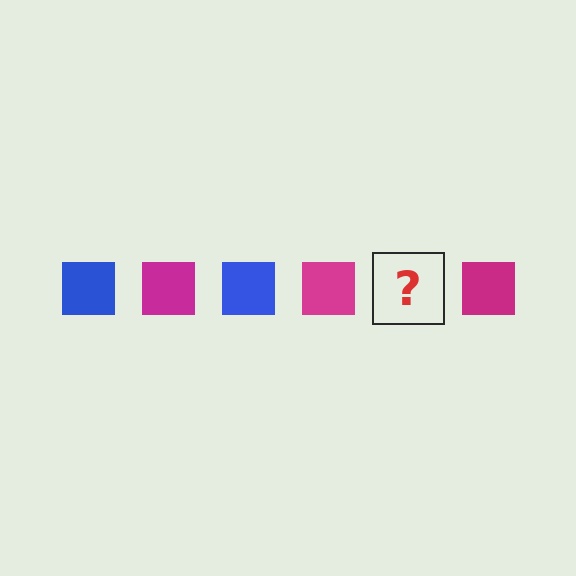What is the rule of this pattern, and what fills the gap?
The rule is that the pattern cycles through blue, magenta squares. The gap should be filled with a blue square.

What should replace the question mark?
The question mark should be replaced with a blue square.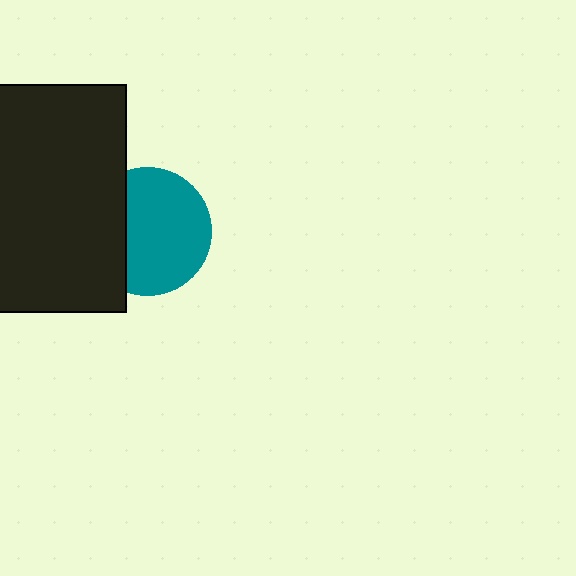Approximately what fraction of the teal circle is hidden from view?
Roughly 31% of the teal circle is hidden behind the black rectangle.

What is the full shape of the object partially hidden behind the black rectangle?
The partially hidden object is a teal circle.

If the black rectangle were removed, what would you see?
You would see the complete teal circle.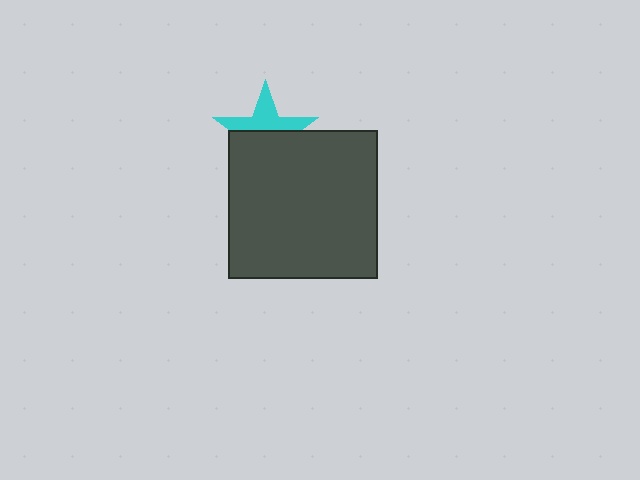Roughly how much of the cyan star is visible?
A small part of it is visible (roughly 43%).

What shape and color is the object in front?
The object in front is a dark gray square.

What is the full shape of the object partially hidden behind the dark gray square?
The partially hidden object is a cyan star.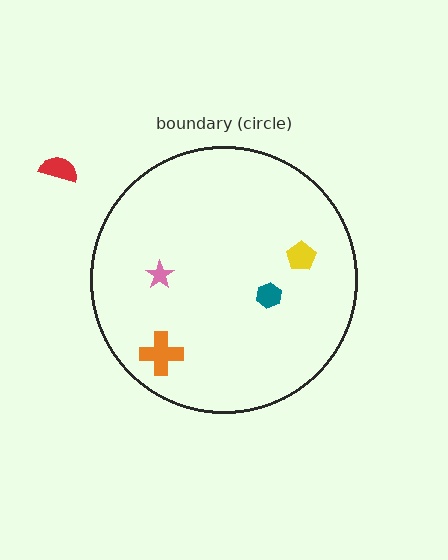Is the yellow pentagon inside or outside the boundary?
Inside.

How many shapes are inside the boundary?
4 inside, 1 outside.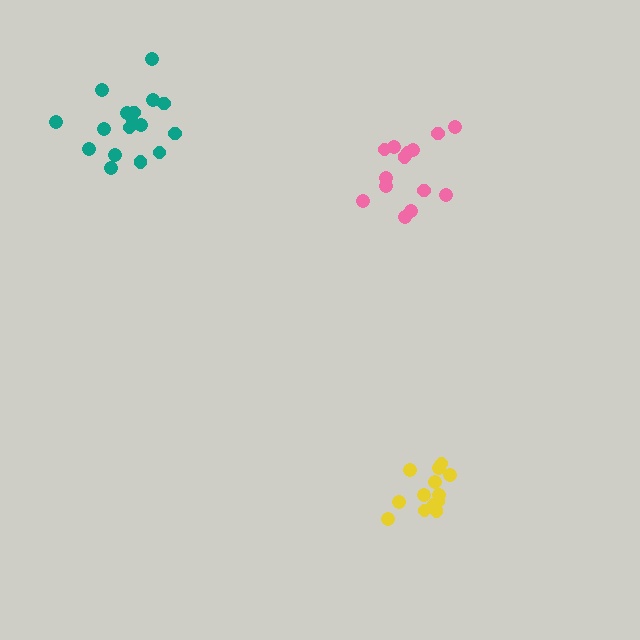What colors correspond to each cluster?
The clusters are colored: pink, yellow, teal.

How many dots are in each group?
Group 1: 14 dots, Group 2: 13 dots, Group 3: 17 dots (44 total).